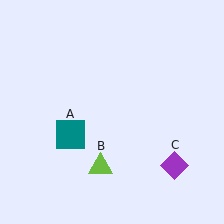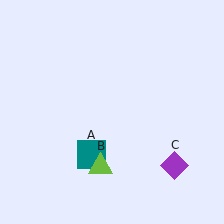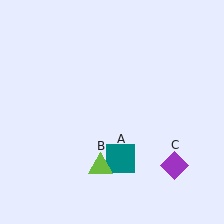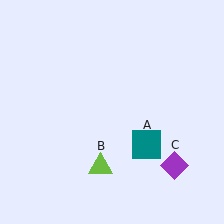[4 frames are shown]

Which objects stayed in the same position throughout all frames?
Lime triangle (object B) and purple diamond (object C) remained stationary.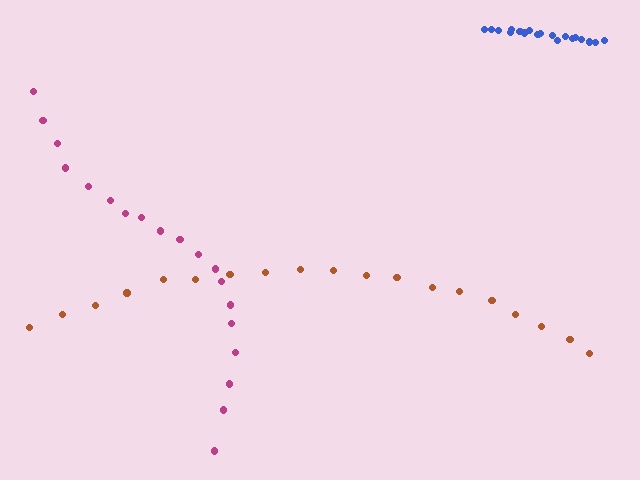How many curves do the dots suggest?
There are 3 distinct paths.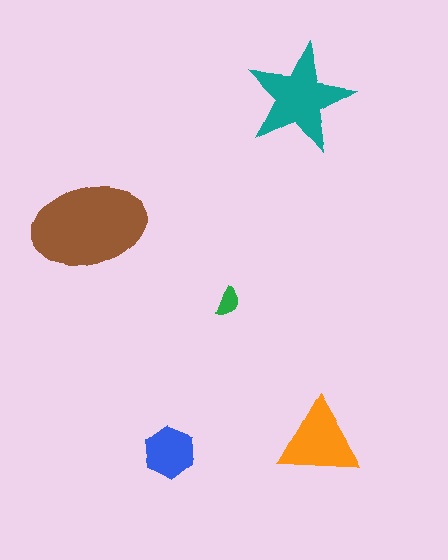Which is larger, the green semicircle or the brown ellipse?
The brown ellipse.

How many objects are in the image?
There are 5 objects in the image.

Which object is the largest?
The brown ellipse.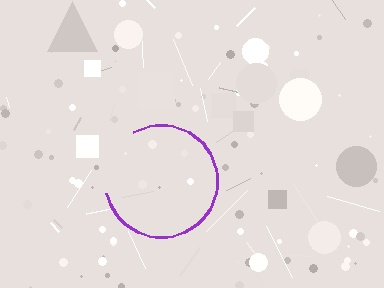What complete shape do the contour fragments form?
The contour fragments form a circle.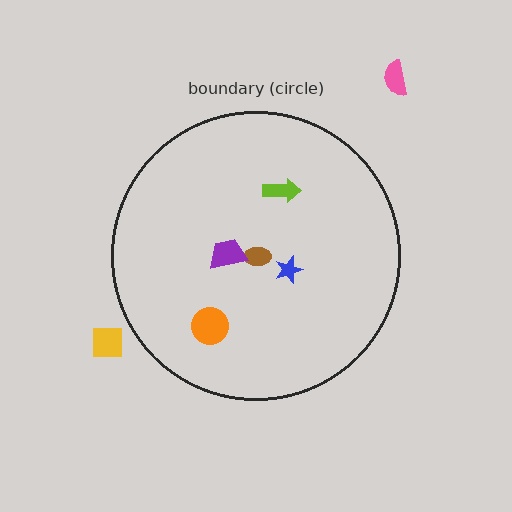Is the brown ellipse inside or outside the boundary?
Inside.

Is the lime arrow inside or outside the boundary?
Inside.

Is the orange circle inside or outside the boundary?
Inside.